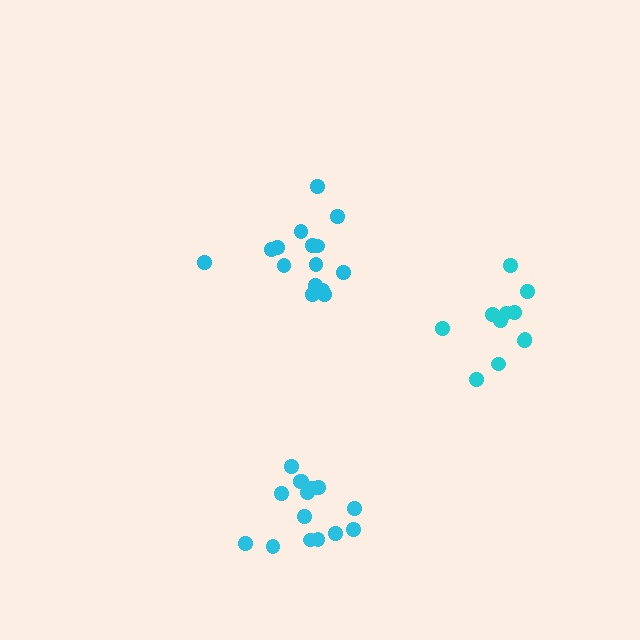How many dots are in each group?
Group 1: 15 dots, Group 2: 15 dots, Group 3: 11 dots (41 total).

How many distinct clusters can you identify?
There are 3 distinct clusters.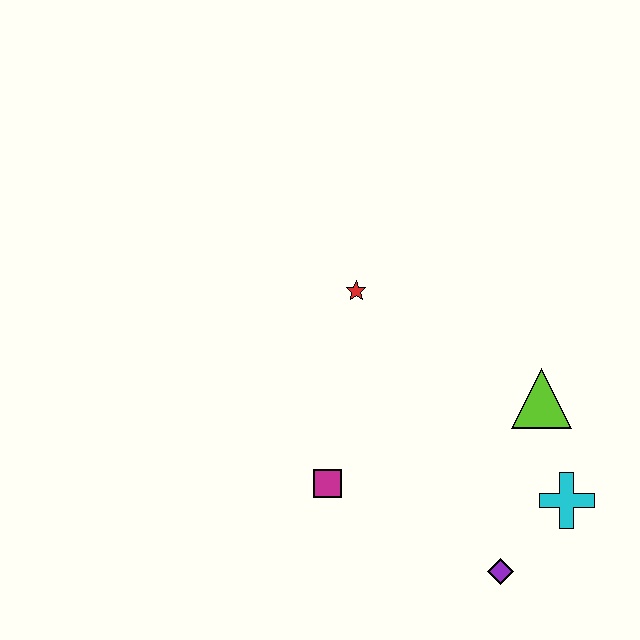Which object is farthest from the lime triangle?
The magenta square is farthest from the lime triangle.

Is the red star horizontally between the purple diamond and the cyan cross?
No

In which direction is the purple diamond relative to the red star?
The purple diamond is below the red star.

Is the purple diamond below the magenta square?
Yes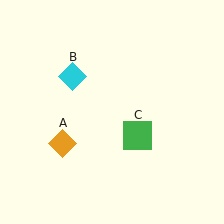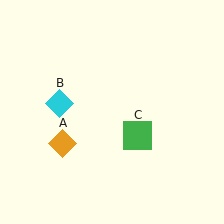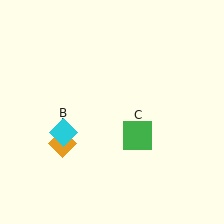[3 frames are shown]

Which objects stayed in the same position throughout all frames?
Orange diamond (object A) and green square (object C) remained stationary.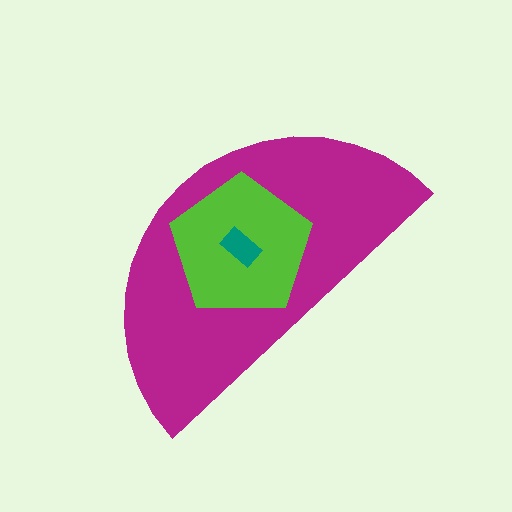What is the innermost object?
The teal rectangle.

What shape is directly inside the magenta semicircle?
The lime pentagon.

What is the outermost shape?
The magenta semicircle.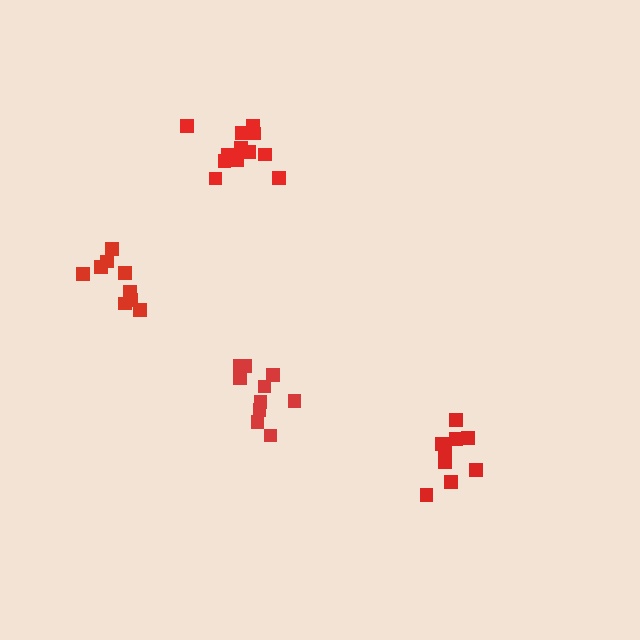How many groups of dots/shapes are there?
There are 4 groups.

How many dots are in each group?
Group 1: 9 dots, Group 2: 9 dots, Group 3: 10 dots, Group 4: 13 dots (41 total).